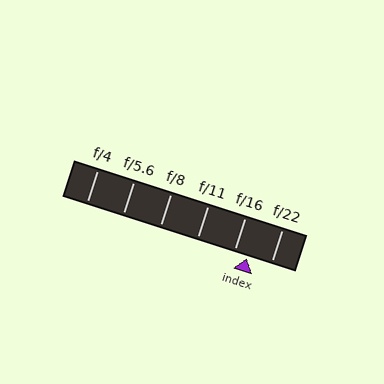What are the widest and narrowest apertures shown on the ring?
The widest aperture shown is f/4 and the narrowest is f/22.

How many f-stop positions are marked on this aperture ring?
There are 6 f-stop positions marked.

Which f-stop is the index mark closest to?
The index mark is closest to f/16.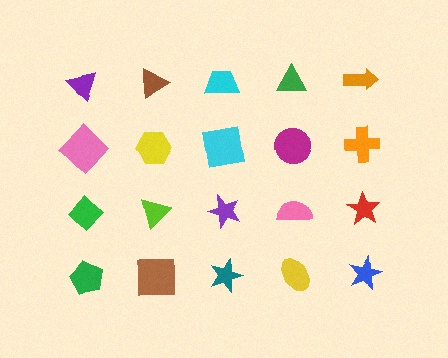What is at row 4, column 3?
A teal star.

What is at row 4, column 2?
A brown square.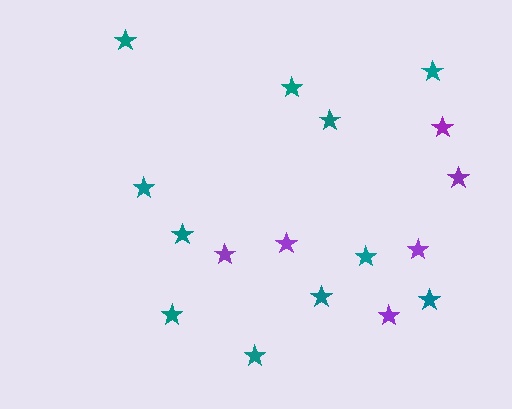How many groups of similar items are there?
There are 2 groups: one group of purple stars (6) and one group of teal stars (11).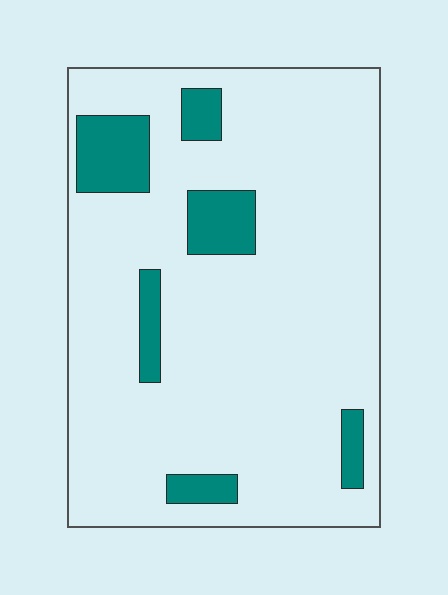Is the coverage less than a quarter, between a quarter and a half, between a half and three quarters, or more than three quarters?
Less than a quarter.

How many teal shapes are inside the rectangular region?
6.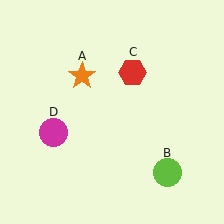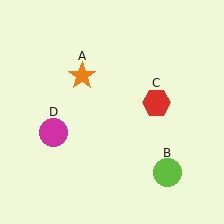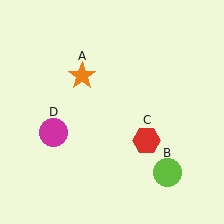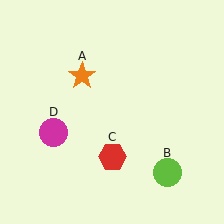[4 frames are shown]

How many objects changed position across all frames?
1 object changed position: red hexagon (object C).